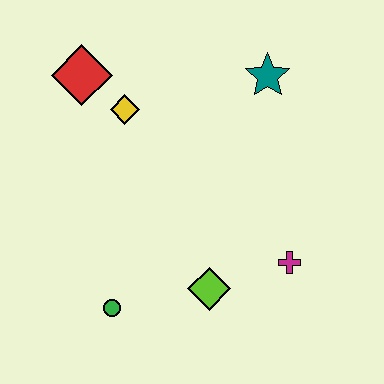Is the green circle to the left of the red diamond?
No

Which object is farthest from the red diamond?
The magenta cross is farthest from the red diamond.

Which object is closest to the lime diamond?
The magenta cross is closest to the lime diamond.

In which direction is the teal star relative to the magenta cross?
The teal star is above the magenta cross.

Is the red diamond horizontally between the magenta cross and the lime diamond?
No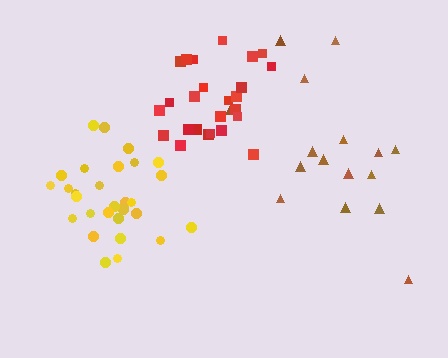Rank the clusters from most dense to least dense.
yellow, red, brown.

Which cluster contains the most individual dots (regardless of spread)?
Yellow (29).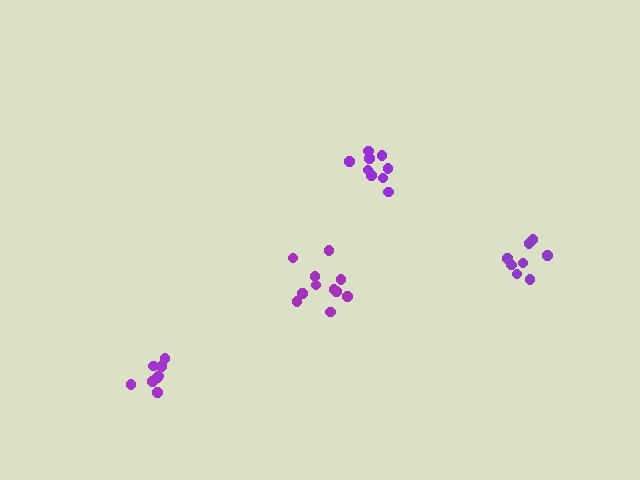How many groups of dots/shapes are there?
There are 4 groups.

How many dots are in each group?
Group 1: 9 dots, Group 2: 8 dots, Group 3: 11 dots, Group 4: 8 dots (36 total).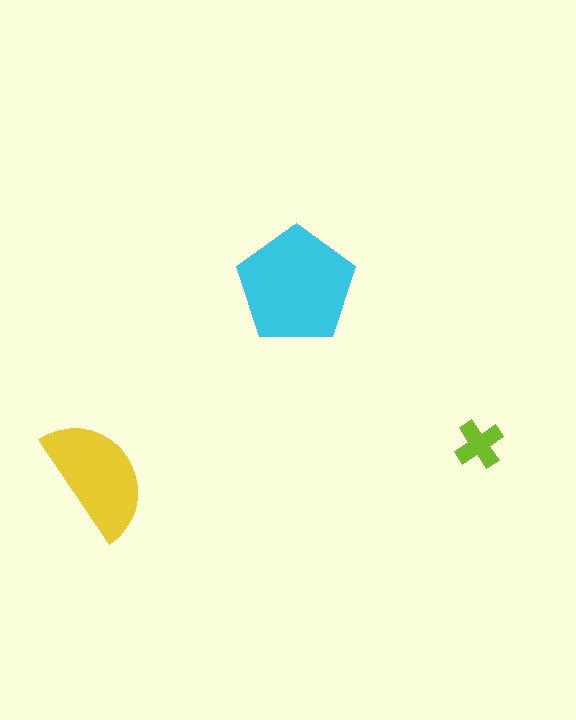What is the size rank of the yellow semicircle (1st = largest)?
2nd.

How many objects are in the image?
There are 3 objects in the image.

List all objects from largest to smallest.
The cyan pentagon, the yellow semicircle, the lime cross.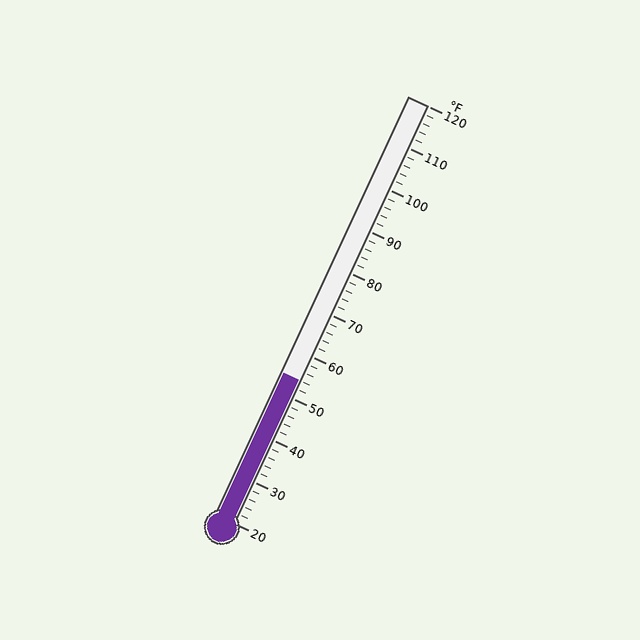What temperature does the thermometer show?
The thermometer shows approximately 54°F.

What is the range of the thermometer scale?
The thermometer scale ranges from 20°F to 120°F.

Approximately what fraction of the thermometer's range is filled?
The thermometer is filled to approximately 35% of its range.